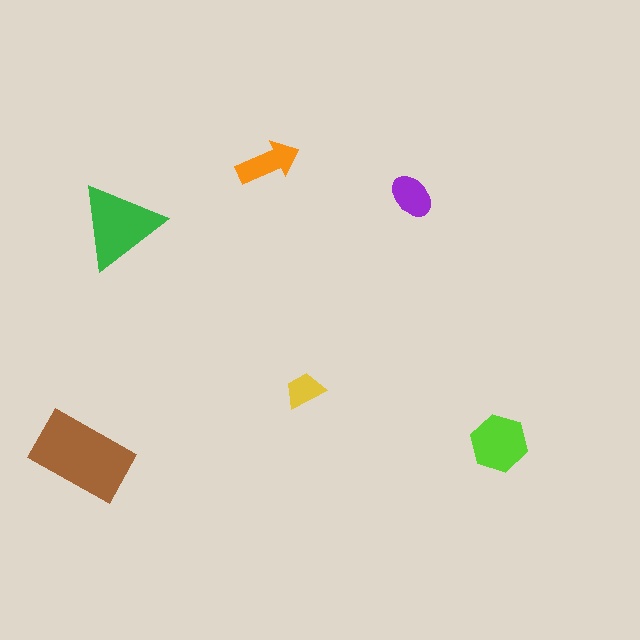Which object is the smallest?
The yellow trapezoid.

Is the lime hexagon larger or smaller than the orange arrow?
Larger.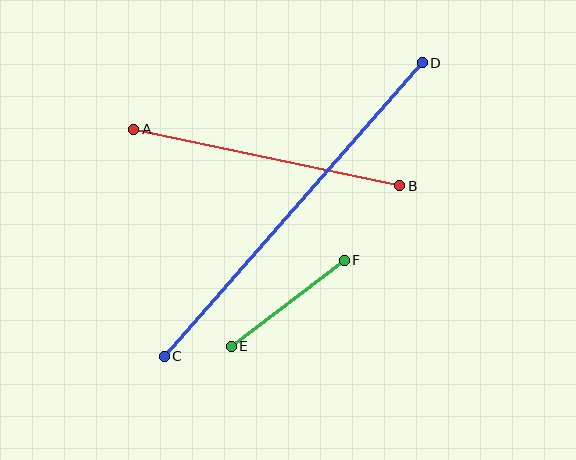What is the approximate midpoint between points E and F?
The midpoint is at approximately (288, 303) pixels.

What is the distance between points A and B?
The distance is approximately 272 pixels.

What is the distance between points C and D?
The distance is approximately 391 pixels.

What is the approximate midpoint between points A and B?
The midpoint is at approximately (267, 157) pixels.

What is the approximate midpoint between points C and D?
The midpoint is at approximately (293, 209) pixels.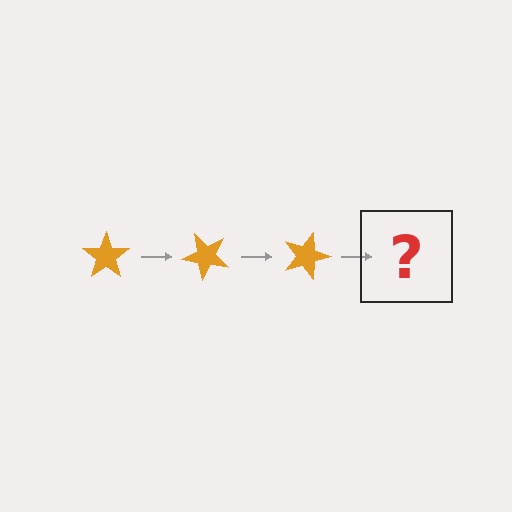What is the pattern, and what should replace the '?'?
The pattern is that the star rotates 45 degrees each step. The '?' should be an orange star rotated 135 degrees.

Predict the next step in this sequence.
The next step is an orange star rotated 135 degrees.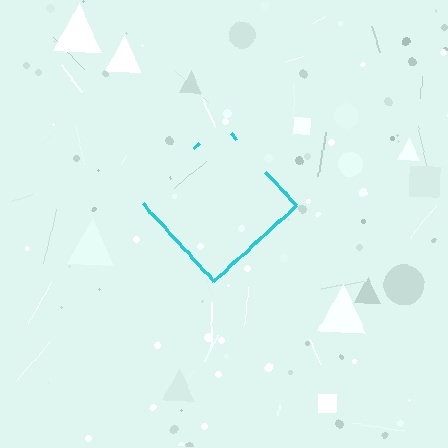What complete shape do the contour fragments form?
The contour fragments form a diamond.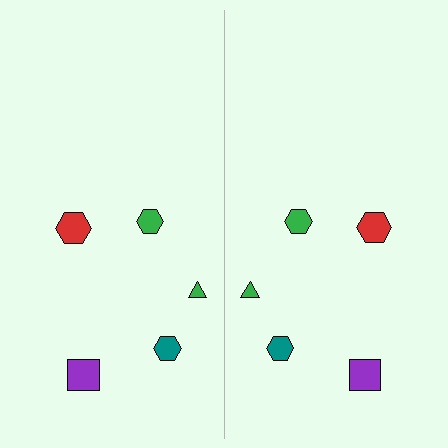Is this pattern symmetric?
Yes, this pattern has bilateral (reflection) symmetry.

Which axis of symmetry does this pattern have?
The pattern has a vertical axis of symmetry running through the center of the image.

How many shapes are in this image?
There are 10 shapes in this image.